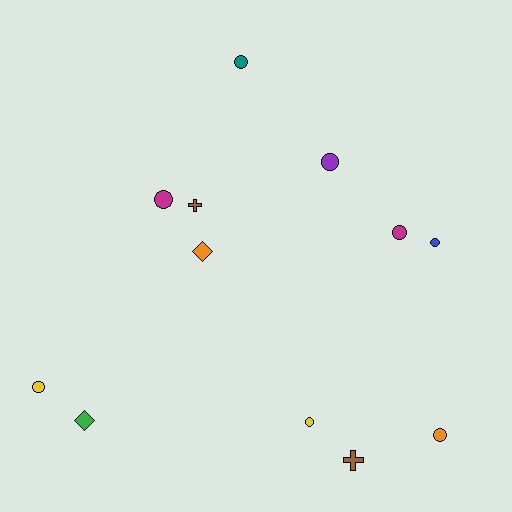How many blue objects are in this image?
There is 1 blue object.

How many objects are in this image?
There are 12 objects.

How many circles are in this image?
There are 8 circles.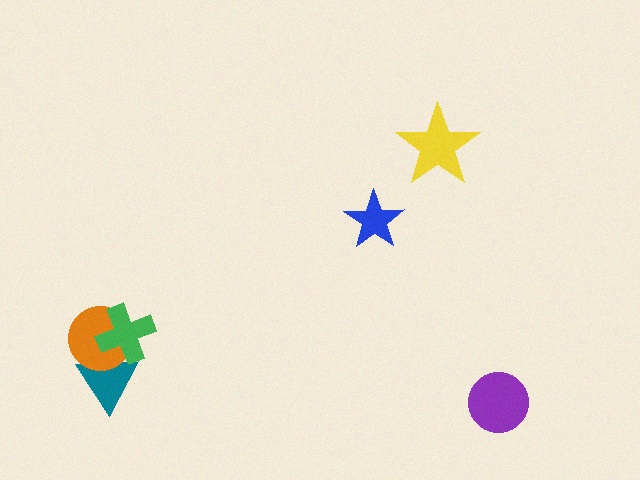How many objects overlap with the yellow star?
0 objects overlap with the yellow star.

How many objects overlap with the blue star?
0 objects overlap with the blue star.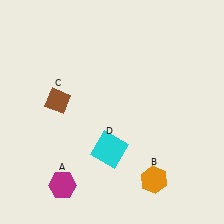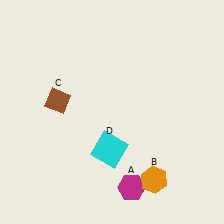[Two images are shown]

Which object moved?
The magenta hexagon (A) moved right.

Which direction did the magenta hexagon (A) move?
The magenta hexagon (A) moved right.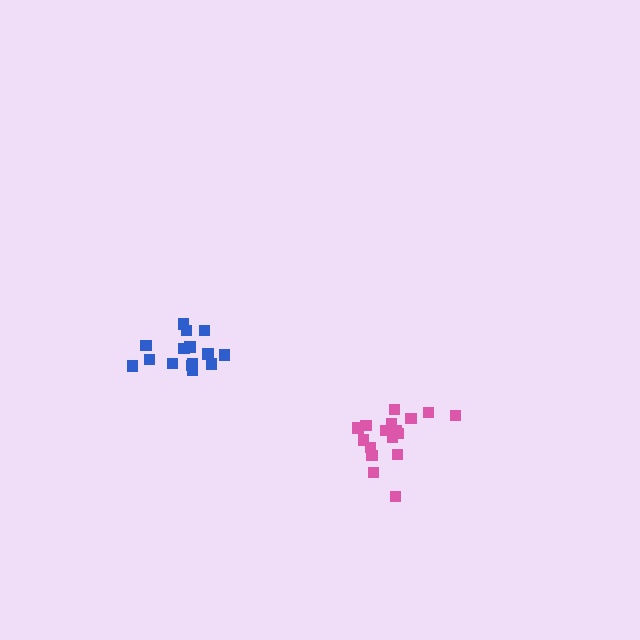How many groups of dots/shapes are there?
There are 2 groups.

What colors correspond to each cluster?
The clusters are colored: blue, pink.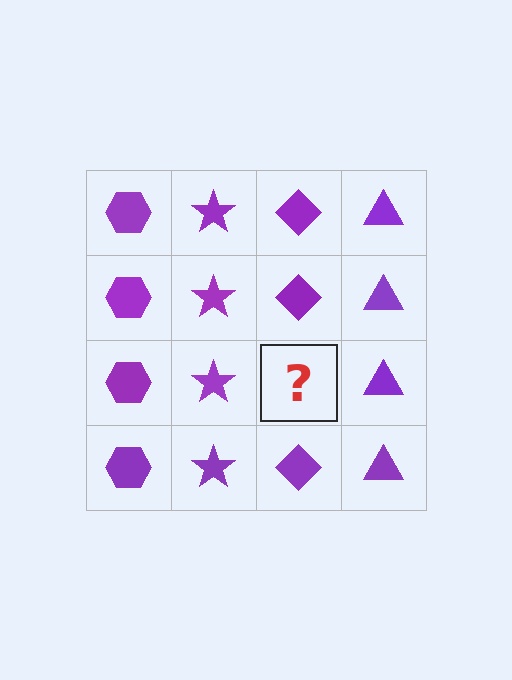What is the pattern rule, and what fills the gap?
The rule is that each column has a consistent shape. The gap should be filled with a purple diamond.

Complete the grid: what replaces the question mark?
The question mark should be replaced with a purple diamond.